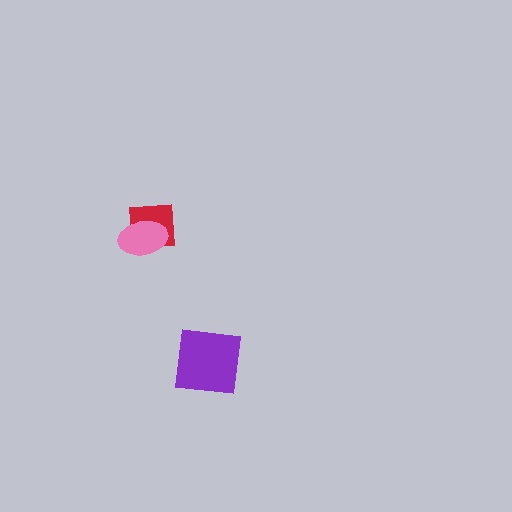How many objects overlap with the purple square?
0 objects overlap with the purple square.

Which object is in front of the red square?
The pink ellipse is in front of the red square.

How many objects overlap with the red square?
1 object overlaps with the red square.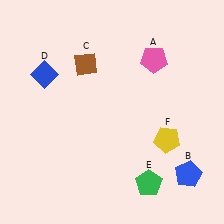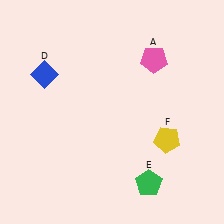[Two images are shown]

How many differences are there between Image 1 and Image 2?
There are 2 differences between the two images.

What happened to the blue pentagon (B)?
The blue pentagon (B) was removed in Image 2. It was in the bottom-right area of Image 1.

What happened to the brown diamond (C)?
The brown diamond (C) was removed in Image 2. It was in the top-left area of Image 1.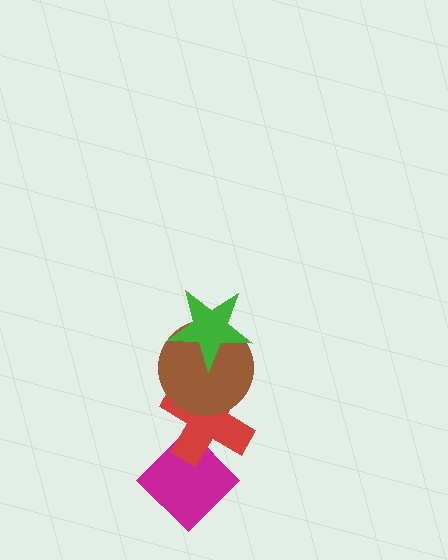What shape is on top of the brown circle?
The green star is on top of the brown circle.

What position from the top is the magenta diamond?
The magenta diamond is 4th from the top.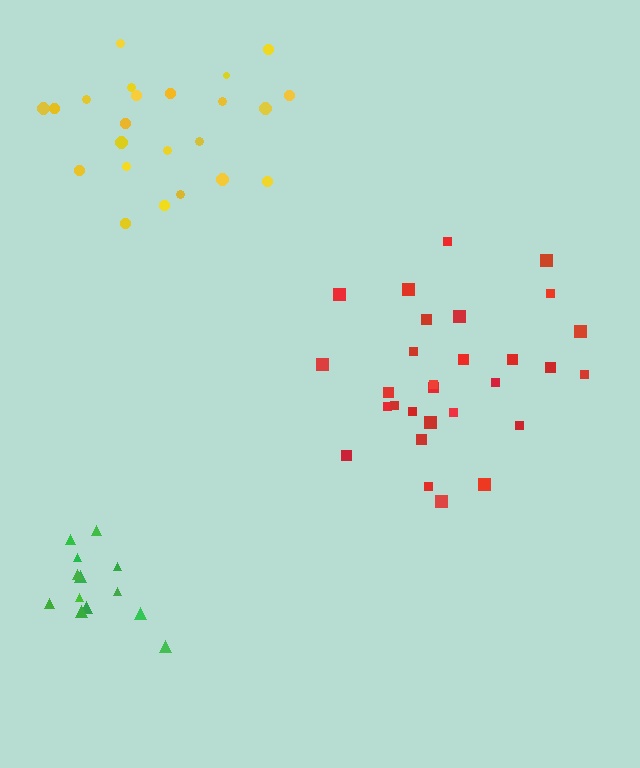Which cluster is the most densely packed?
Green.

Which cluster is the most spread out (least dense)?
Red.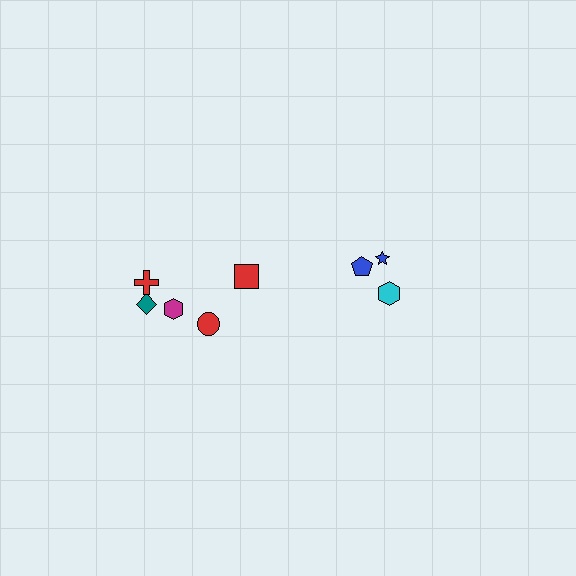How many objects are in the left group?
There are 5 objects.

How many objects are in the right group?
There are 3 objects.